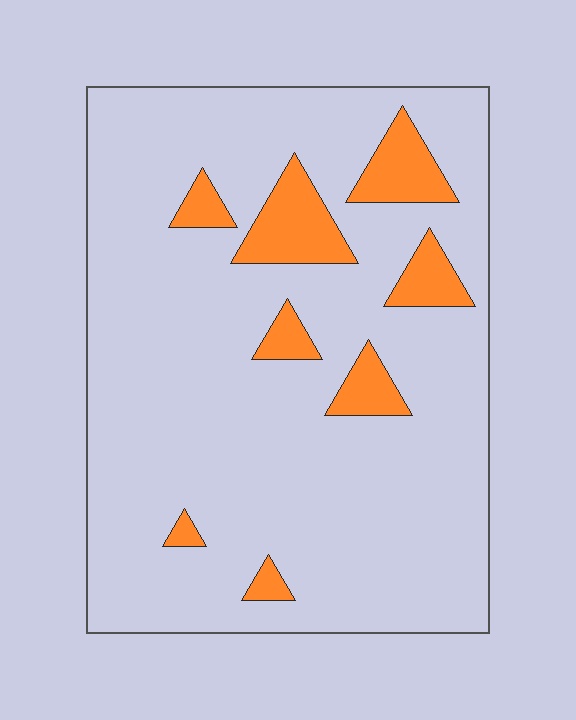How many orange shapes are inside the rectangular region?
8.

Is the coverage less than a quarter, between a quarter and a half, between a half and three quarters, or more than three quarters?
Less than a quarter.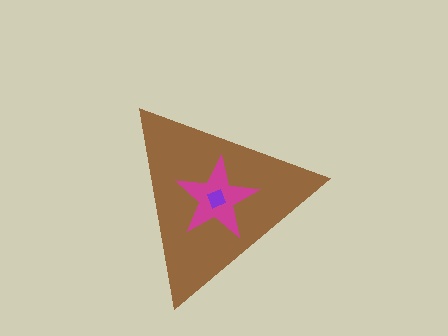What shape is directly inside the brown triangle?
The magenta star.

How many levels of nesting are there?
3.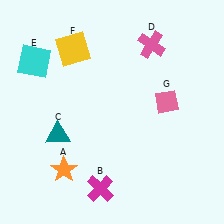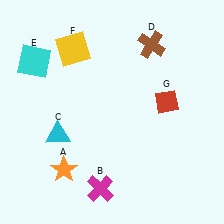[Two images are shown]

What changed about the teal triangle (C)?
In Image 1, C is teal. In Image 2, it changed to cyan.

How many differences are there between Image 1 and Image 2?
There are 3 differences between the two images.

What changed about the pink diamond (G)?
In Image 1, G is pink. In Image 2, it changed to red.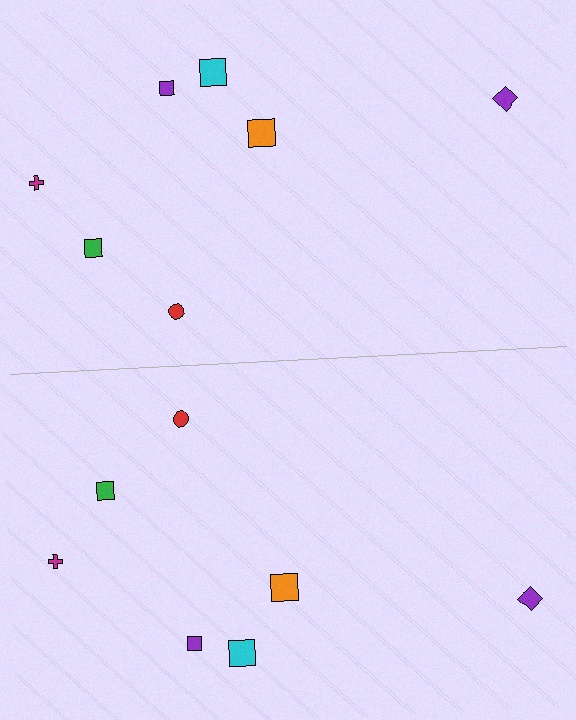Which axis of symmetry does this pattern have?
The pattern has a horizontal axis of symmetry running through the center of the image.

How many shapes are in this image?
There are 14 shapes in this image.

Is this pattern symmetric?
Yes, this pattern has bilateral (reflection) symmetry.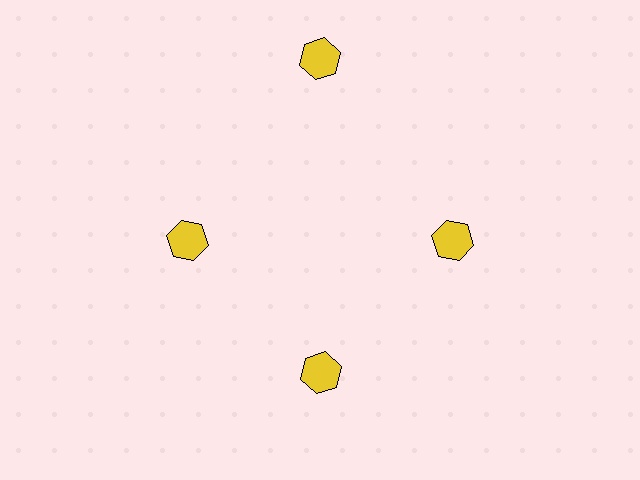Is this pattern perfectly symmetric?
No. The 4 yellow hexagons are arranged in a ring, but one element near the 12 o'clock position is pushed outward from the center, breaking the 4-fold rotational symmetry.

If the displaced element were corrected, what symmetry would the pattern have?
It would have 4-fold rotational symmetry — the pattern would map onto itself every 90 degrees.